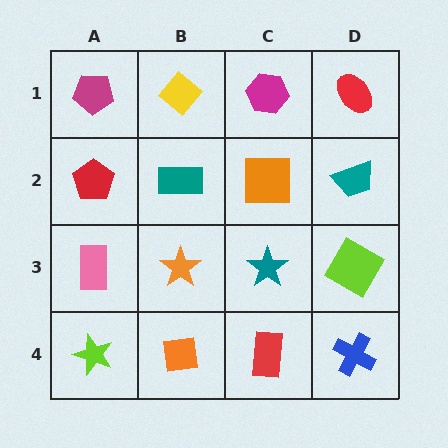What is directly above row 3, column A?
A red pentagon.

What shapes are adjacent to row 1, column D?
A teal trapezoid (row 2, column D), a magenta hexagon (row 1, column C).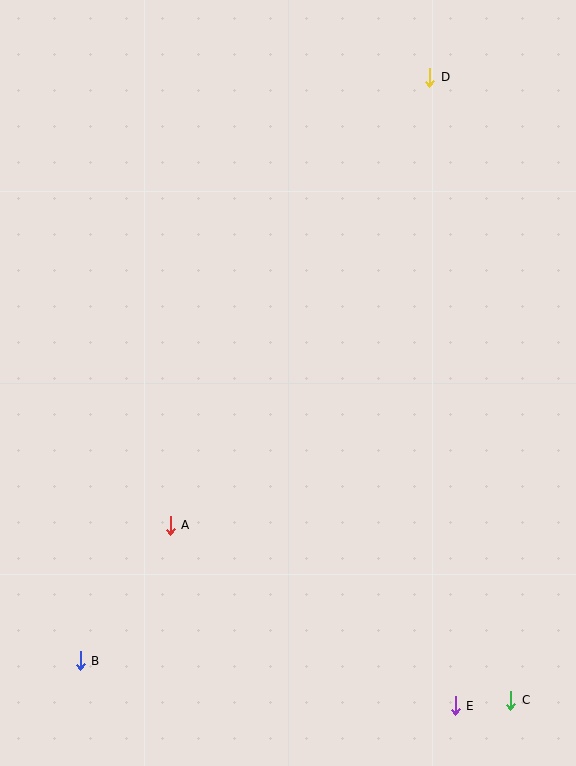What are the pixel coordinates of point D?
Point D is at (430, 77).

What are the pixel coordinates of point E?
Point E is at (455, 706).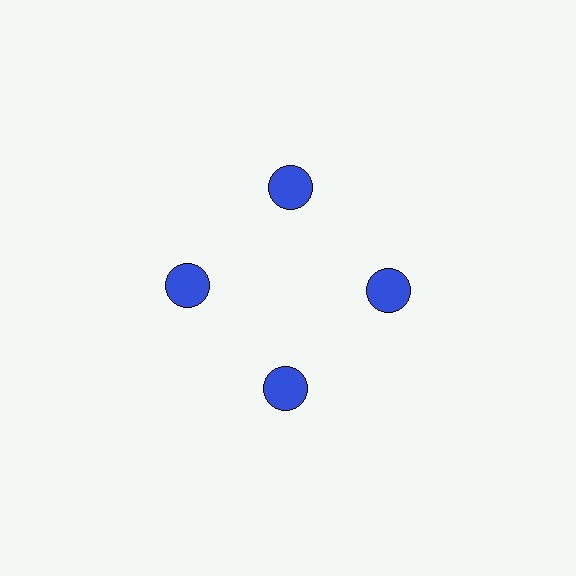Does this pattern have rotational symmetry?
Yes, this pattern has 4-fold rotational symmetry. It looks the same after rotating 90 degrees around the center.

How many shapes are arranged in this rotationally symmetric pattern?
There are 4 shapes, arranged in 4 groups of 1.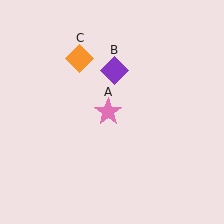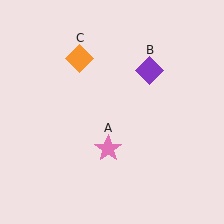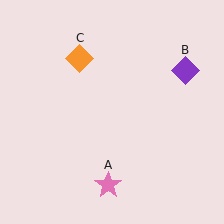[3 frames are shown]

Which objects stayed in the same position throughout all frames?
Orange diamond (object C) remained stationary.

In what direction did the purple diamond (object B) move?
The purple diamond (object B) moved right.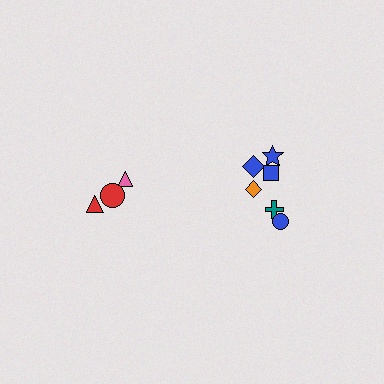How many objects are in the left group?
There are 3 objects.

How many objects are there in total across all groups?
There are 9 objects.